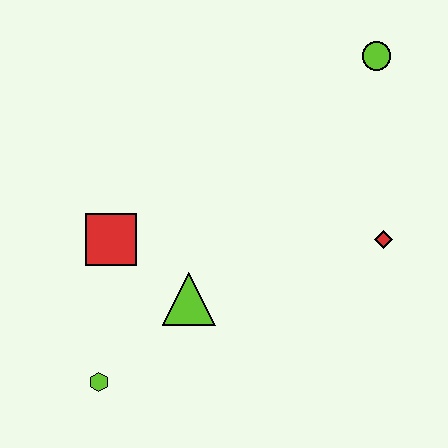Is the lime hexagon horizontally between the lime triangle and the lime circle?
No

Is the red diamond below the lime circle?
Yes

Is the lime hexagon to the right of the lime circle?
No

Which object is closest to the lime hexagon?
The lime triangle is closest to the lime hexagon.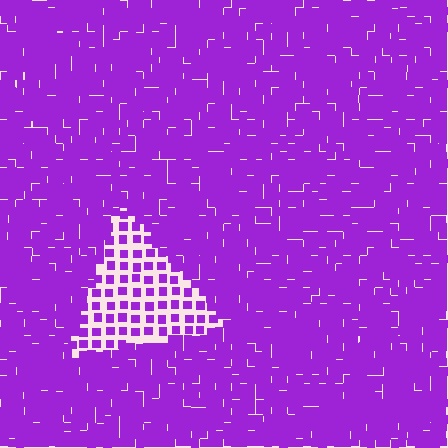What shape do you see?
I see a triangle.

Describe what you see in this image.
The image contains small purple elements arranged at two different densities. A triangle-shaped region is visible where the elements are less densely packed than the surrounding area.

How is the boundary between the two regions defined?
The boundary is defined by a change in element density (approximately 2.6x ratio). All elements are the same color, size, and shape.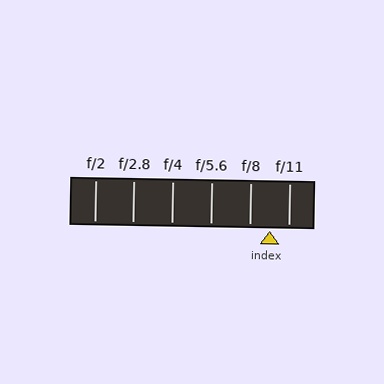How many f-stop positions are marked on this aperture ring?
There are 6 f-stop positions marked.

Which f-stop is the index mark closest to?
The index mark is closest to f/11.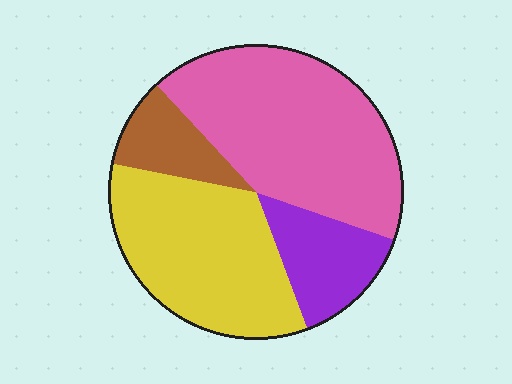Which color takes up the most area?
Pink, at roughly 40%.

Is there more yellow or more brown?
Yellow.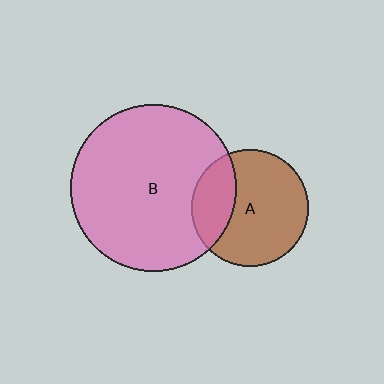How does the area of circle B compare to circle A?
Approximately 2.0 times.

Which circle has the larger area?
Circle B (pink).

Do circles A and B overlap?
Yes.